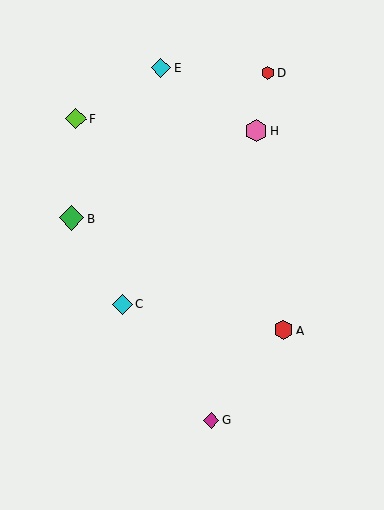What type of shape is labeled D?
Shape D is a red hexagon.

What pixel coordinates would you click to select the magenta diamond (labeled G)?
Click at (211, 421) to select the magenta diamond G.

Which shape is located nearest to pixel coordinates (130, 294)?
The cyan diamond (labeled C) at (122, 304) is nearest to that location.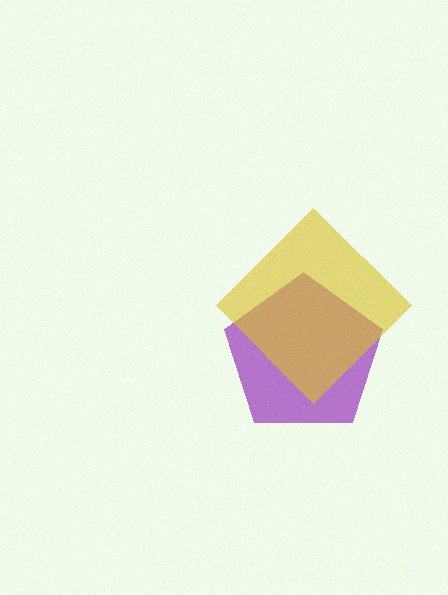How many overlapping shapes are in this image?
There are 2 overlapping shapes in the image.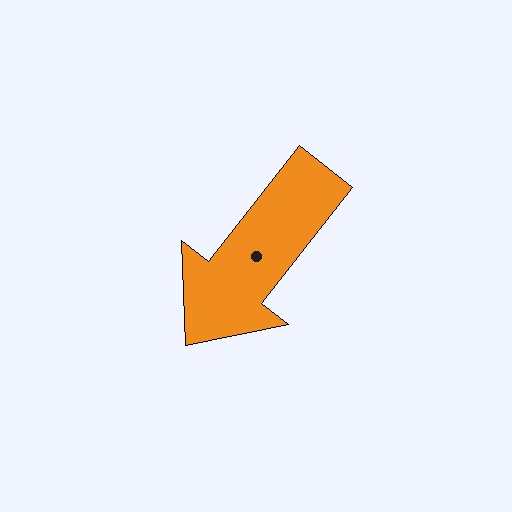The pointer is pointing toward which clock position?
Roughly 7 o'clock.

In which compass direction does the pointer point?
Southwest.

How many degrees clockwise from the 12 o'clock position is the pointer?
Approximately 218 degrees.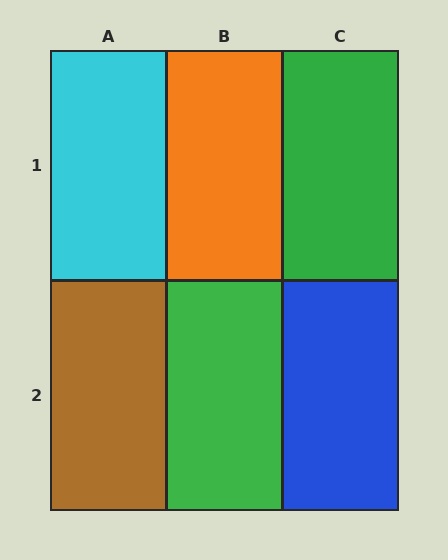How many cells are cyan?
1 cell is cyan.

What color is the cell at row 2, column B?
Green.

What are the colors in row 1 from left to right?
Cyan, orange, green.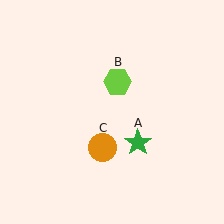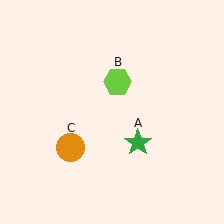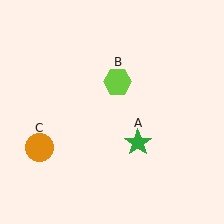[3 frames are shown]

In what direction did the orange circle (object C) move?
The orange circle (object C) moved left.